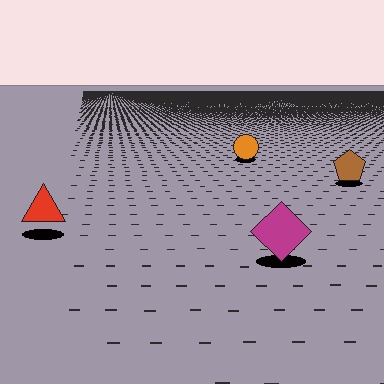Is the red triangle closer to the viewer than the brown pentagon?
Yes. The red triangle is closer — you can tell from the texture gradient: the ground texture is coarser near it.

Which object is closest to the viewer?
The magenta diamond is closest. The texture marks near it are larger and more spread out.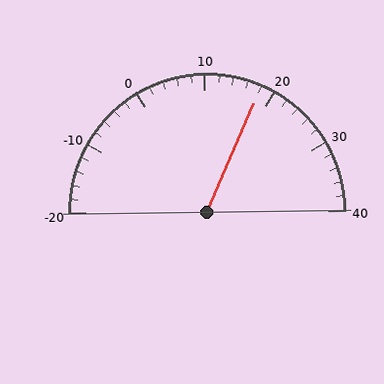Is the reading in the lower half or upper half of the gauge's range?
The reading is in the upper half of the range (-20 to 40).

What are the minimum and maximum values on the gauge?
The gauge ranges from -20 to 40.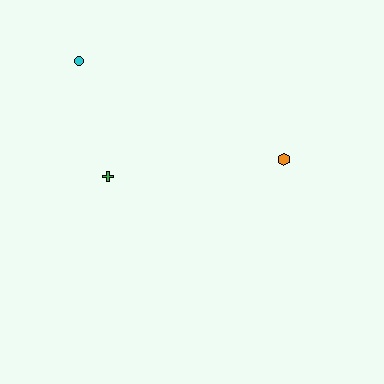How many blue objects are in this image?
There are no blue objects.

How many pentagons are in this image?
There are no pentagons.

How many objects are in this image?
There are 3 objects.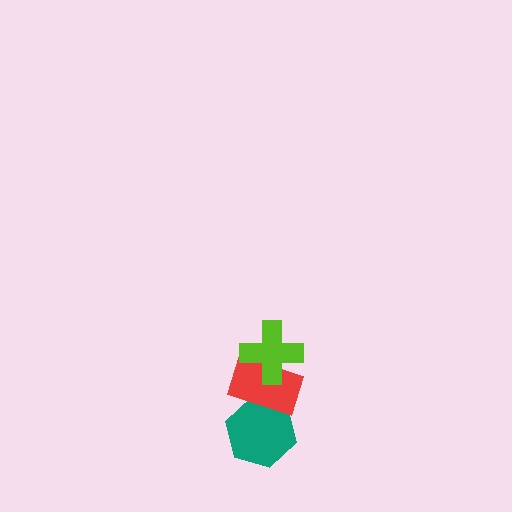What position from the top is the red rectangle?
The red rectangle is 2nd from the top.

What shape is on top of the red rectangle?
The lime cross is on top of the red rectangle.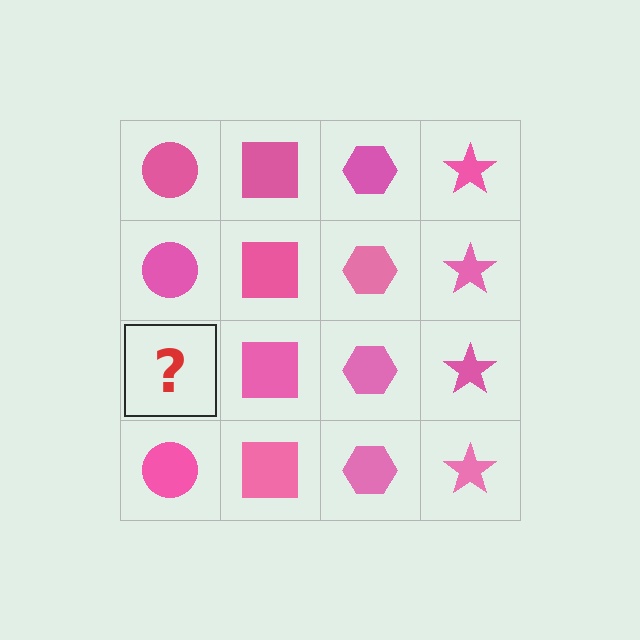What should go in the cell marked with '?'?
The missing cell should contain a pink circle.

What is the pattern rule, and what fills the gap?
The rule is that each column has a consistent shape. The gap should be filled with a pink circle.